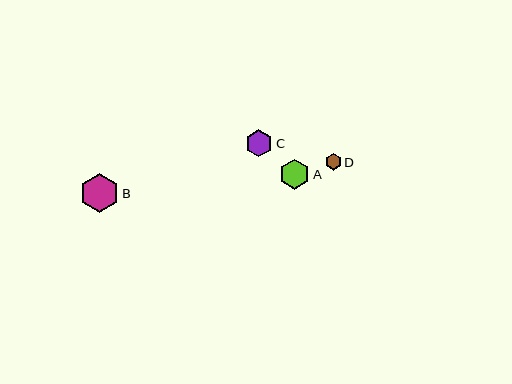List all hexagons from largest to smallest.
From largest to smallest: B, A, C, D.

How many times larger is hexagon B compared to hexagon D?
Hexagon B is approximately 2.4 times the size of hexagon D.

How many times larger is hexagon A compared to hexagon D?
Hexagon A is approximately 1.9 times the size of hexagon D.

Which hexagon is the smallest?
Hexagon D is the smallest with a size of approximately 16 pixels.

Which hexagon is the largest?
Hexagon B is the largest with a size of approximately 40 pixels.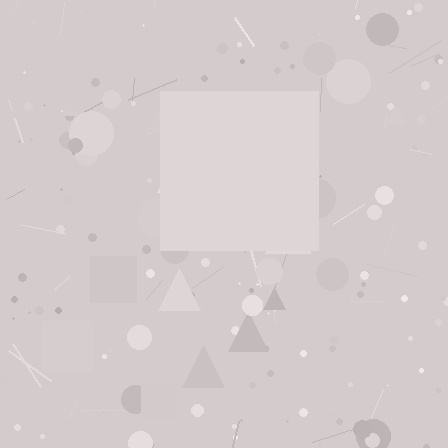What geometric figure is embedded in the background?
A square is embedded in the background.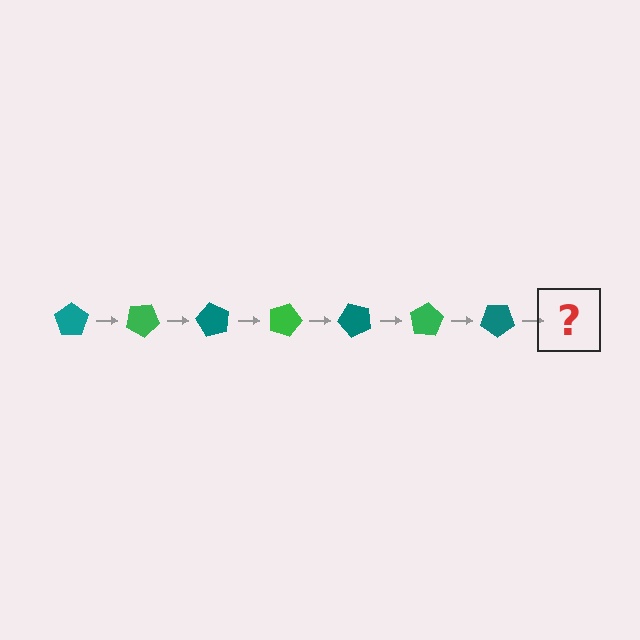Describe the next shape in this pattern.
It should be a green pentagon, rotated 210 degrees from the start.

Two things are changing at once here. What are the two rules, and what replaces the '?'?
The two rules are that it rotates 30 degrees each step and the color cycles through teal and green. The '?' should be a green pentagon, rotated 210 degrees from the start.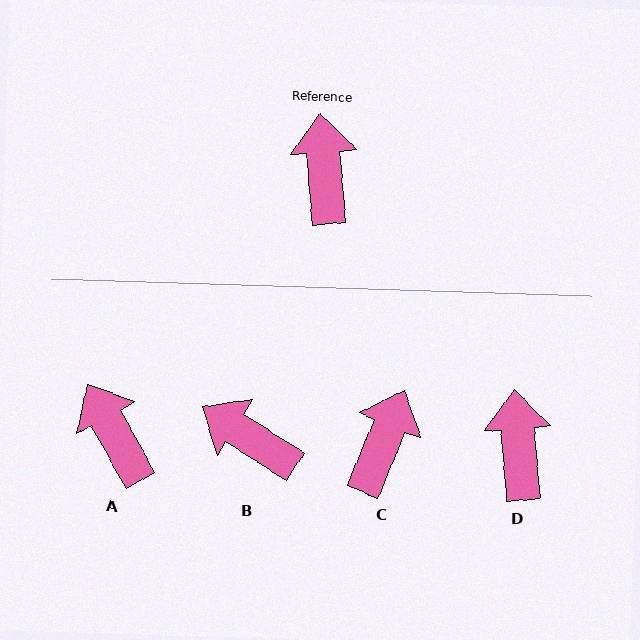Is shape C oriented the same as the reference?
No, it is off by about 27 degrees.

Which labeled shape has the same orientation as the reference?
D.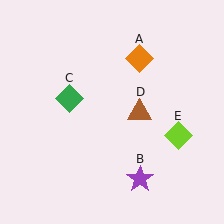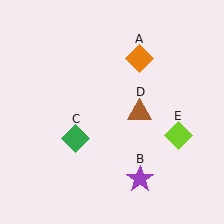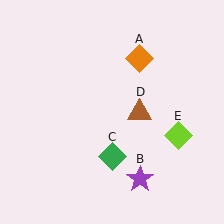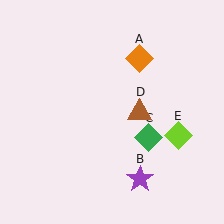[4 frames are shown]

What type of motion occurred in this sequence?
The green diamond (object C) rotated counterclockwise around the center of the scene.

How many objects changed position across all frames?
1 object changed position: green diamond (object C).